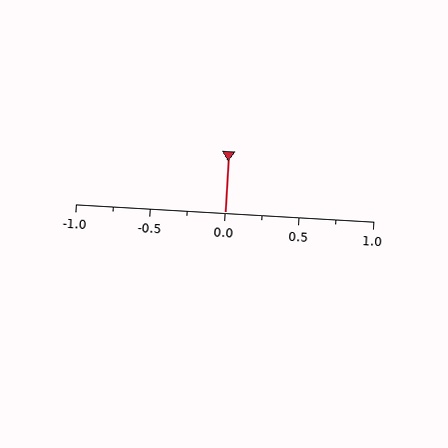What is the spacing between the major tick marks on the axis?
The major ticks are spaced 0.5 apart.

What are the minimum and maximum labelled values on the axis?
The axis runs from -1.0 to 1.0.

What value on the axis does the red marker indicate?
The marker indicates approximately 0.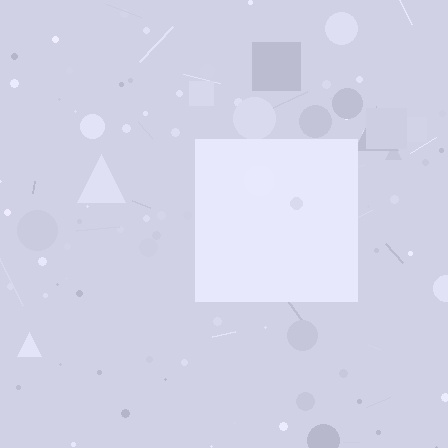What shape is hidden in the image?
A square is hidden in the image.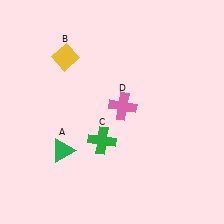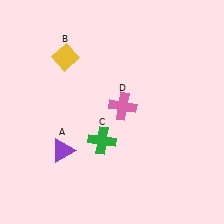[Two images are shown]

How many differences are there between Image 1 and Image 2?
There is 1 difference between the two images.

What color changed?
The triangle (A) changed from green in Image 1 to purple in Image 2.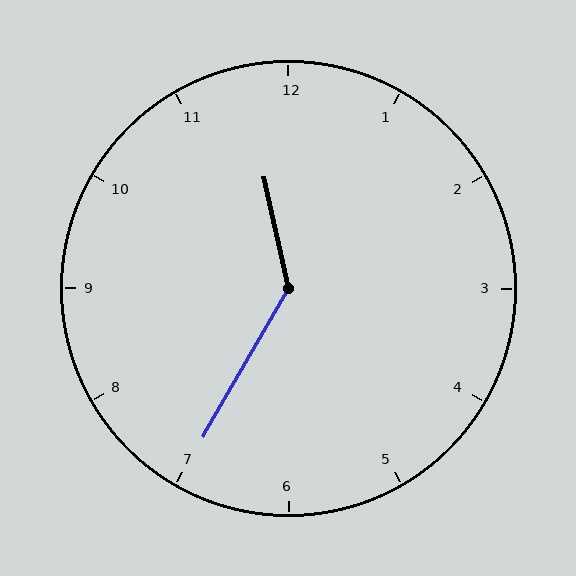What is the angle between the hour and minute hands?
Approximately 138 degrees.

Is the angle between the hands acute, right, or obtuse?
It is obtuse.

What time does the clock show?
11:35.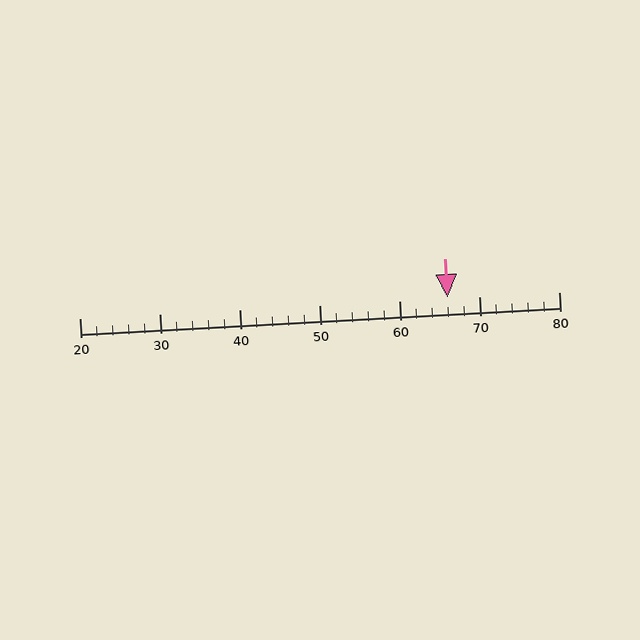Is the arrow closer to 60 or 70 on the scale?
The arrow is closer to 70.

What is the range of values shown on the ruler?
The ruler shows values from 20 to 80.